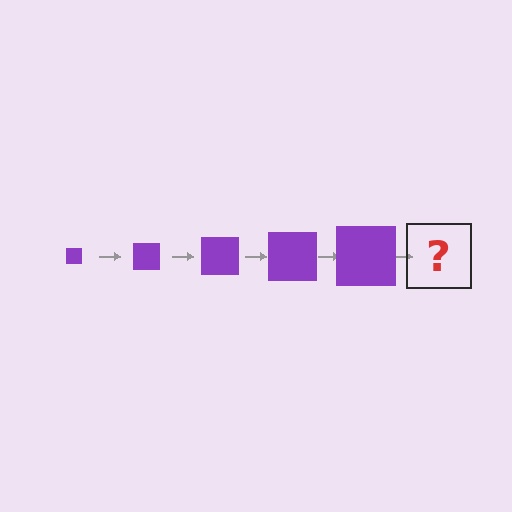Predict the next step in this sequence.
The next step is a purple square, larger than the previous one.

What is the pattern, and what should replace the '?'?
The pattern is that the square gets progressively larger each step. The '?' should be a purple square, larger than the previous one.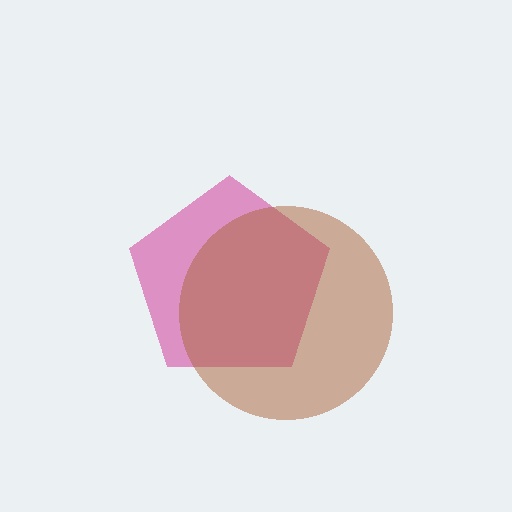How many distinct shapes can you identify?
There are 2 distinct shapes: a magenta pentagon, a brown circle.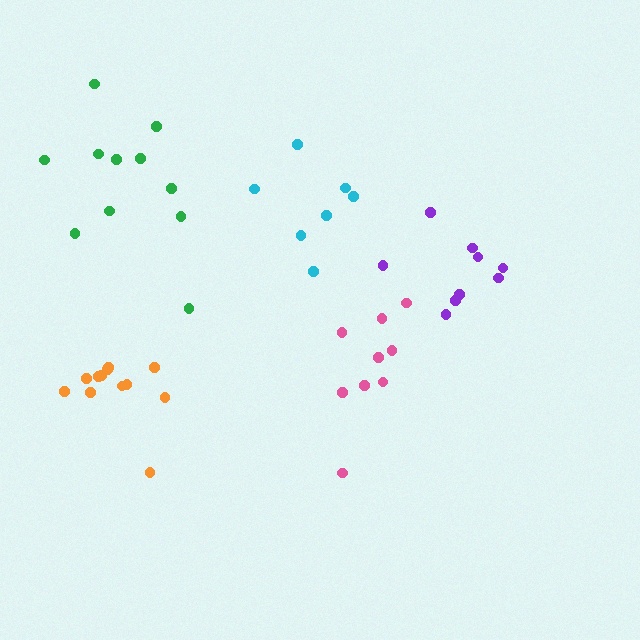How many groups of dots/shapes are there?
There are 5 groups.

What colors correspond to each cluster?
The clusters are colored: orange, pink, purple, cyan, green.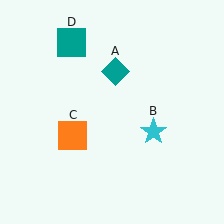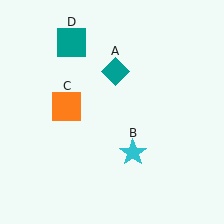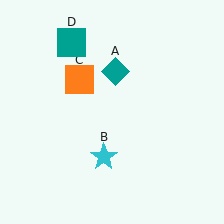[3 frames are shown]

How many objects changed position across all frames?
2 objects changed position: cyan star (object B), orange square (object C).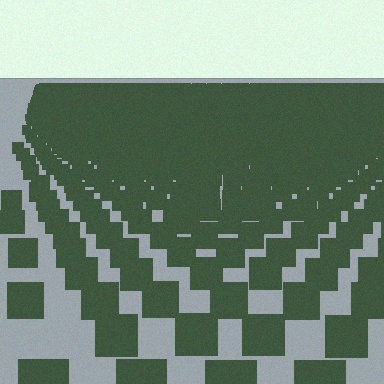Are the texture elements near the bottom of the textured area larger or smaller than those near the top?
Larger. Near the bottom, elements are closer to the viewer and appear at a bigger on-screen size.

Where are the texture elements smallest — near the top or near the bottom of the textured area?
Near the top.